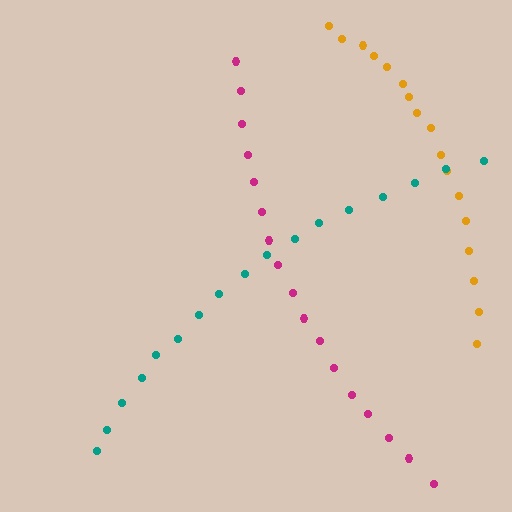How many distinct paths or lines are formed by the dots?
There are 3 distinct paths.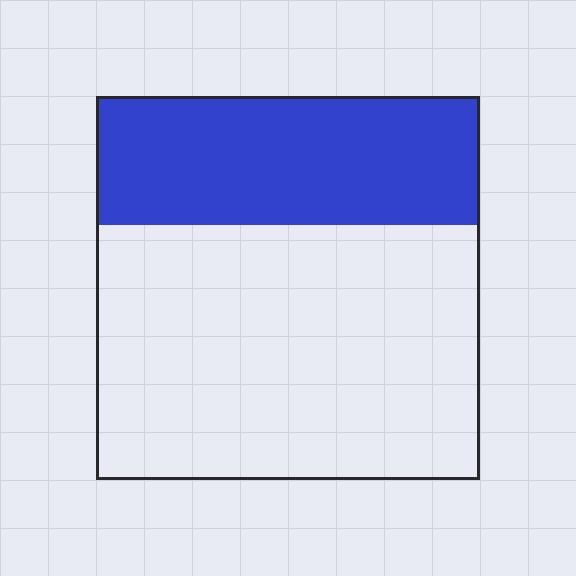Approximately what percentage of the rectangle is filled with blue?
Approximately 35%.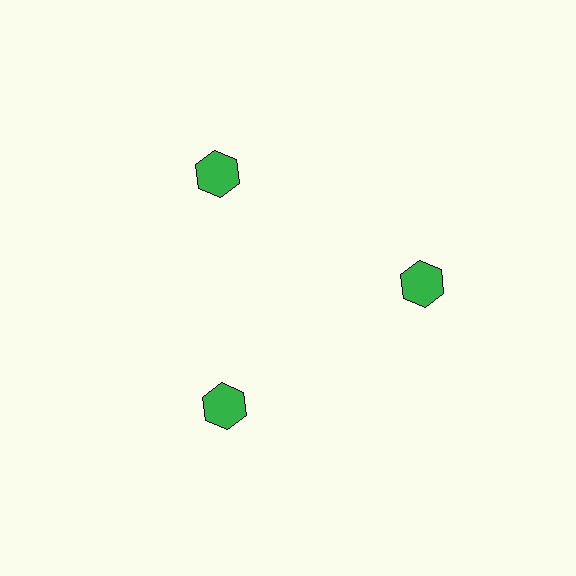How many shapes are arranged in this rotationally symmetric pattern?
There are 3 shapes, arranged in 3 groups of 1.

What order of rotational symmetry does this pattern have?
This pattern has 3-fold rotational symmetry.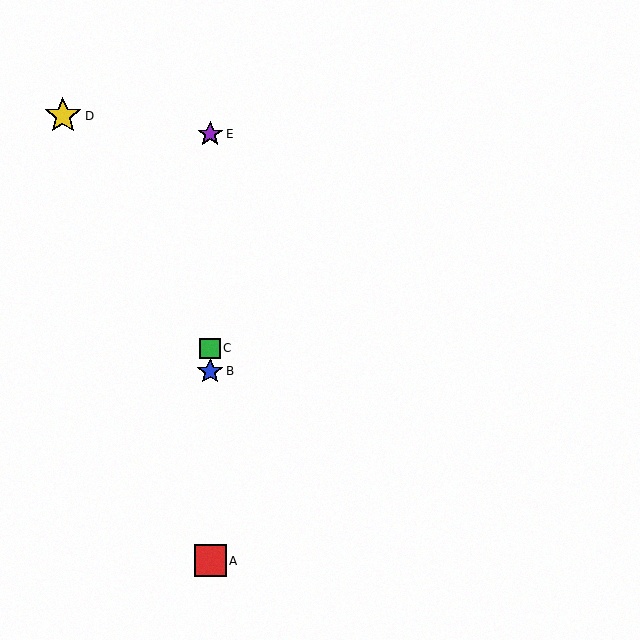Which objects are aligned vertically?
Objects A, B, C, E are aligned vertically.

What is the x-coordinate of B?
Object B is at x≈210.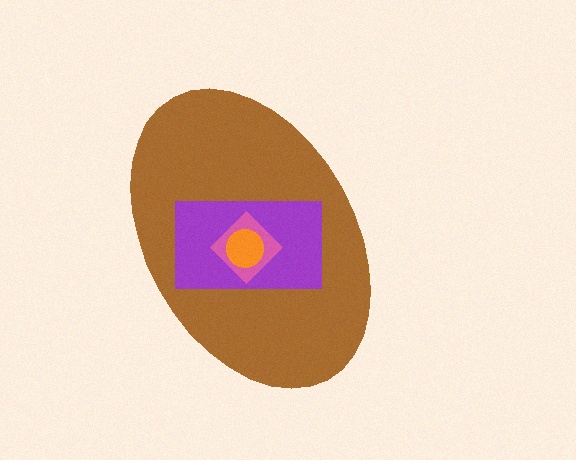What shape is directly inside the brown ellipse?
The purple rectangle.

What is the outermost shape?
The brown ellipse.